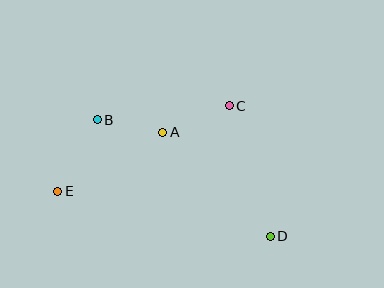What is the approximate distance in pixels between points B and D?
The distance between B and D is approximately 209 pixels.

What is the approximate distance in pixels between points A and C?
The distance between A and C is approximately 72 pixels.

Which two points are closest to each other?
Points A and B are closest to each other.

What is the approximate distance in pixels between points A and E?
The distance between A and E is approximately 120 pixels.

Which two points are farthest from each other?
Points D and E are farthest from each other.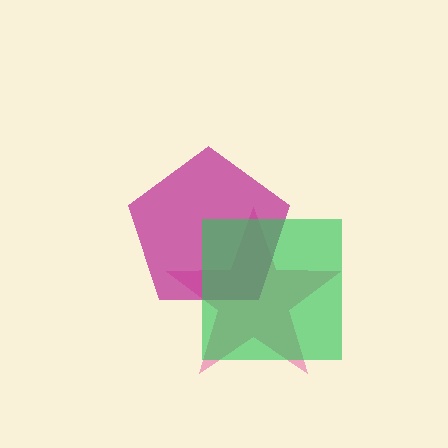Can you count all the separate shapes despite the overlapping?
Yes, there are 3 separate shapes.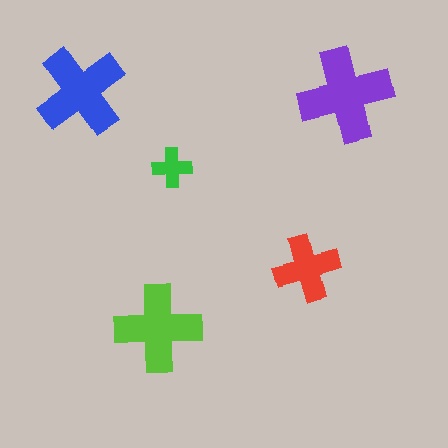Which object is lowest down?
The lime cross is bottommost.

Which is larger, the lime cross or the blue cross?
The blue one.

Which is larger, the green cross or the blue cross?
The blue one.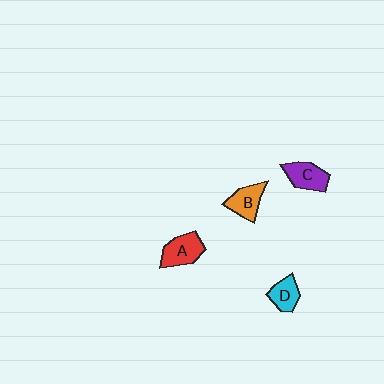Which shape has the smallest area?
Shape D (cyan).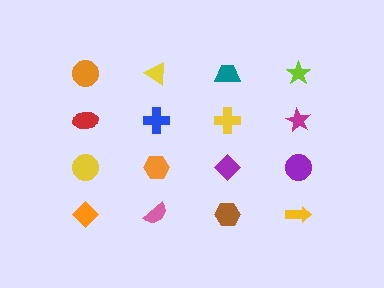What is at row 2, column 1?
A red ellipse.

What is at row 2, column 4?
A magenta star.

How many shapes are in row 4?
4 shapes.